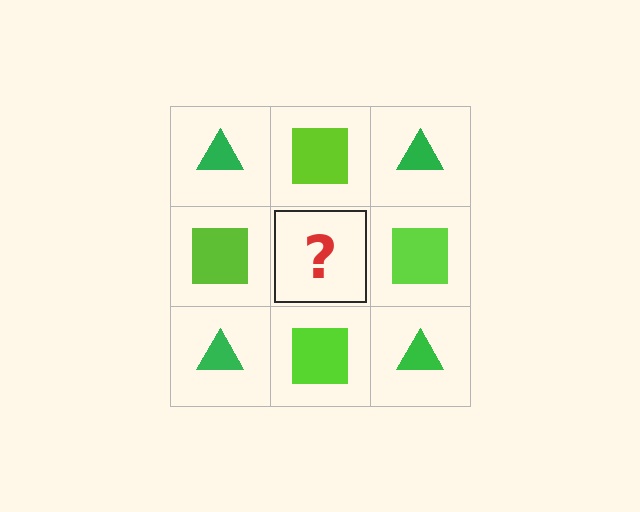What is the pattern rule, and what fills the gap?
The rule is that it alternates green triangle and lime square in a checkerboard pattern. The gap should be filled with a green triangle.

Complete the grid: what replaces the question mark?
The question mark should be replaced with a green triangle.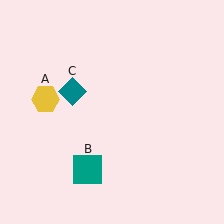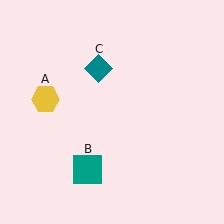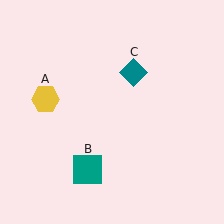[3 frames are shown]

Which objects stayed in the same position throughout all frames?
Yellow hexagon (object A) and teal square (object B) remained stationary.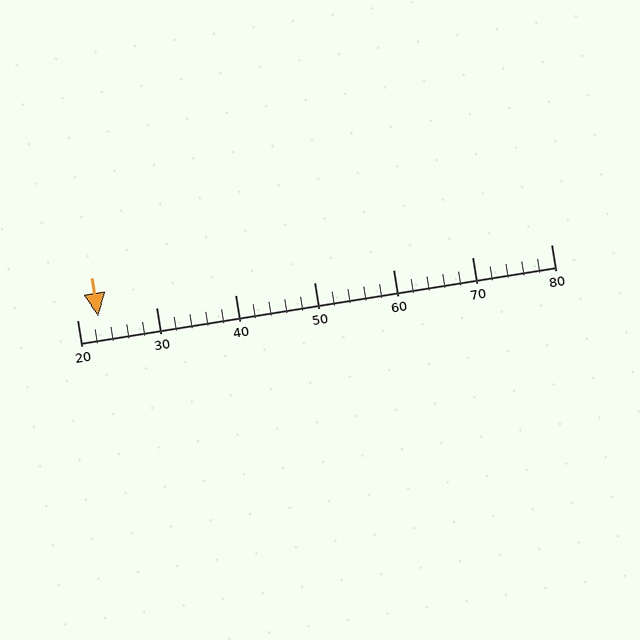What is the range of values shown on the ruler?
The ruler shows values from 20 to 80.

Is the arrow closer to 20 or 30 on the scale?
The arrow is closer to 20.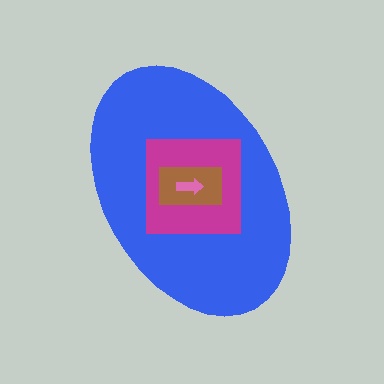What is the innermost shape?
The pink arrow.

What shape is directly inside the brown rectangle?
The pink arrow.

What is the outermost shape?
The blue ellipse.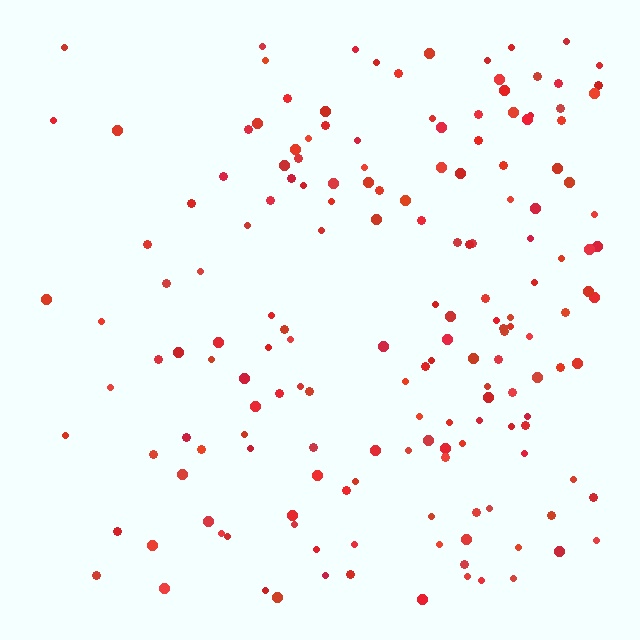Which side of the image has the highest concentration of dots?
The right.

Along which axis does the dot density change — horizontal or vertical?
Horizontal.